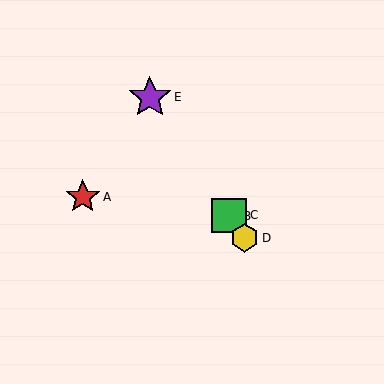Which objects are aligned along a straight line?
Objects B, C, D, E are aligned along a straight line.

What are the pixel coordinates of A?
Object A is at (83, 197).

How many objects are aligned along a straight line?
4 objects (B, C, D, E) are aligned along a straight line.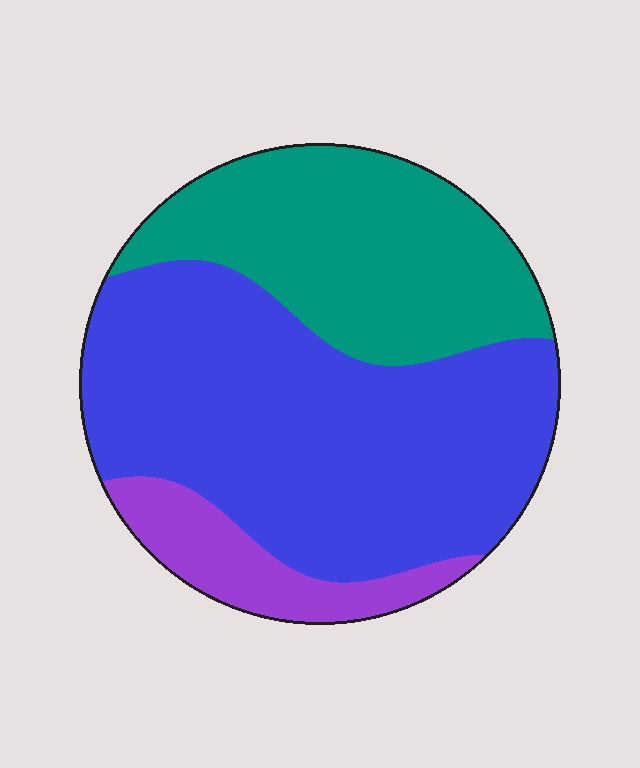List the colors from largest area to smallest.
From largest to smallest: blue, teal, purple.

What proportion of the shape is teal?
Teal takes up about one third (1/3) of the shape.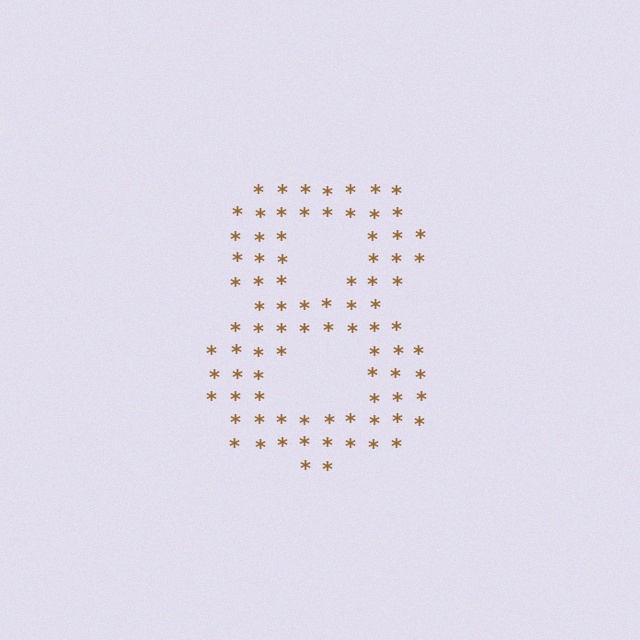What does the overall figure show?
The overall figure shows the digit 8.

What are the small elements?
The small elements are asterisks.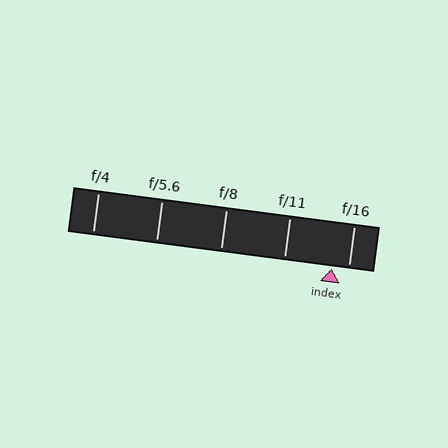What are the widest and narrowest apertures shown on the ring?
The widest aperture shown is f/4 and the narrowest is f/16.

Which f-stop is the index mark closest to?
The index mark is closest to f/16.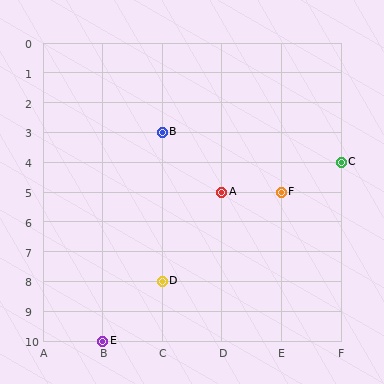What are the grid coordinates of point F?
Point F is at grid coordinates (E, 5).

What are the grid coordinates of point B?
Point B is at grid coordinates (C, 3).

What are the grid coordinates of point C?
Point C is at grid coordinates (F, 4).